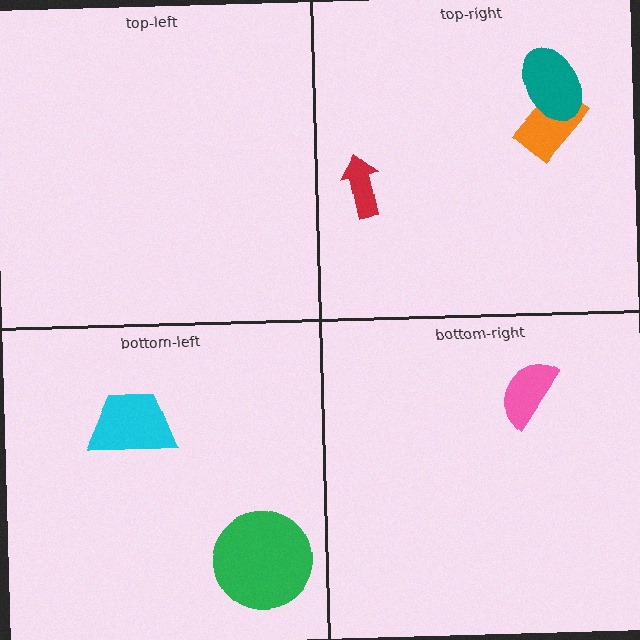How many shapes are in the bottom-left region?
2.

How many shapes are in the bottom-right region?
1.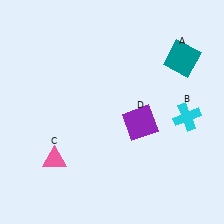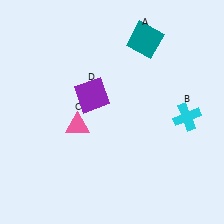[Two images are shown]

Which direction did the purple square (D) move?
The purple square (D) moved left.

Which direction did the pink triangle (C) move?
The pink triangle (C) moved up.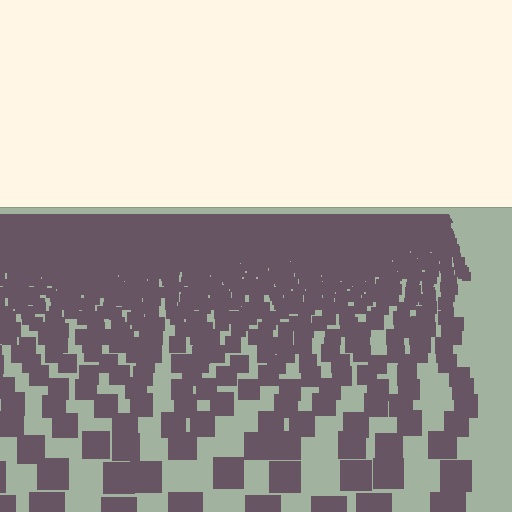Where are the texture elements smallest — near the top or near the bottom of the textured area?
Near the top.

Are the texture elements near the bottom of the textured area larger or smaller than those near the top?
Larger. Near the bottom, elements are closer to the viewer and appear at a bigger on-screen size.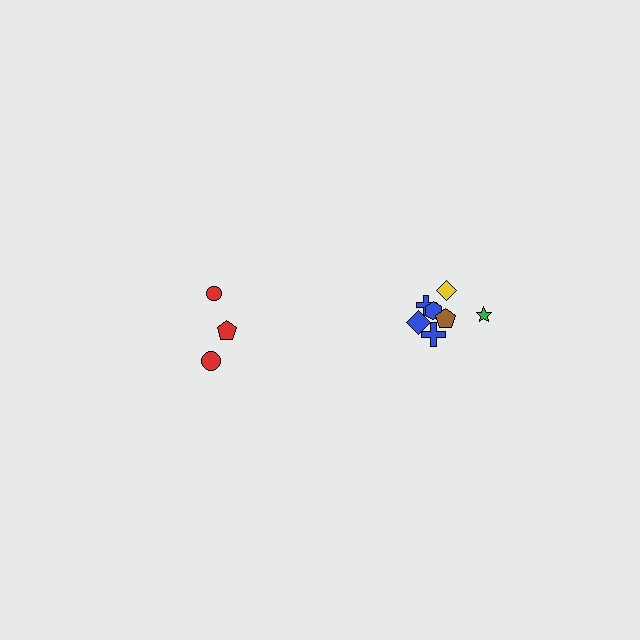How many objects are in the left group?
There are 3 objects.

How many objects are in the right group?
There are 7 objects.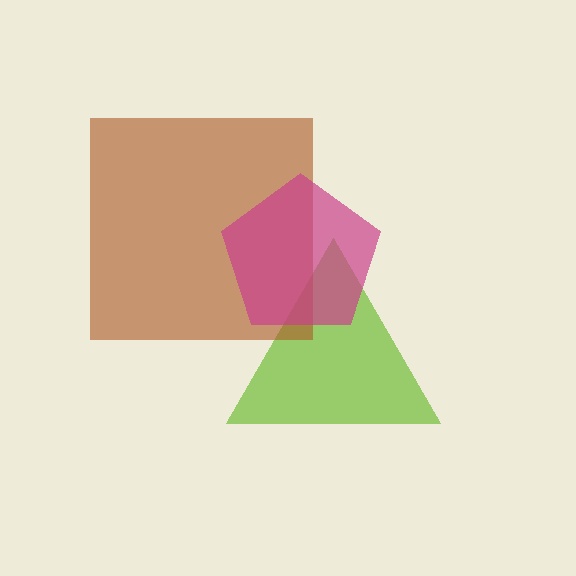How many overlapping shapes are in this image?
There are 3 overlapping shapes in the image.